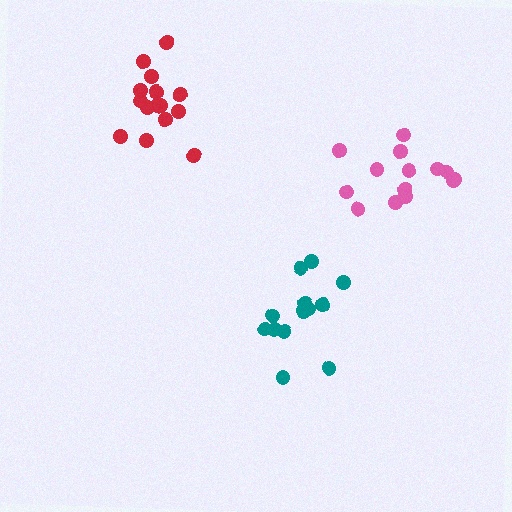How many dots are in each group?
Group 1: 13 dots, Group 2: 15 dots, Group 3: 14 dots (42 total).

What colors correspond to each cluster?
The clusters are colored: teal, red, pink.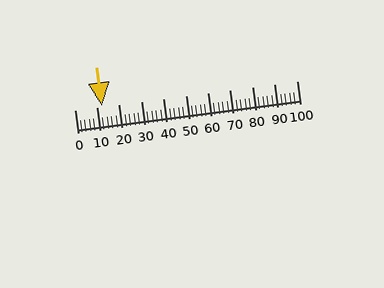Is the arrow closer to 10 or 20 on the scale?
The arrow is closer to 10.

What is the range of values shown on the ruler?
The ruler shows values from 0 to 100.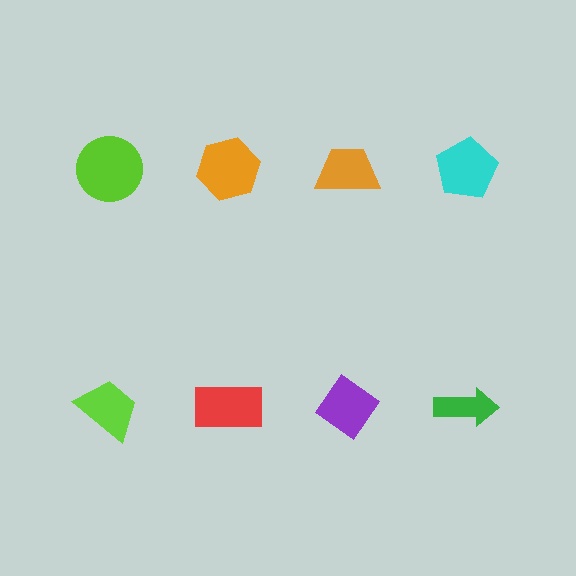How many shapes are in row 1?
4 shapes.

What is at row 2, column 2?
A red rectangle.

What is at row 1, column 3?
An orange trapezoid.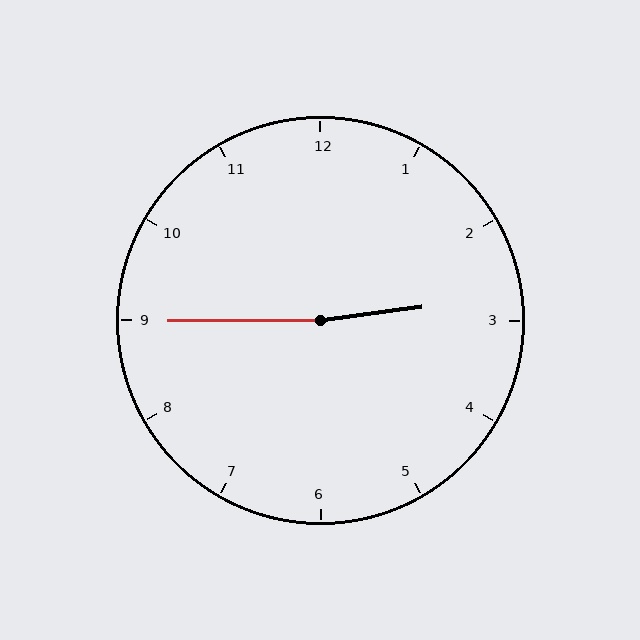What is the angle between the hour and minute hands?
Approximately 172 degrees.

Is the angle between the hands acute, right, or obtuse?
It is obtuse.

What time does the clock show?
2:45.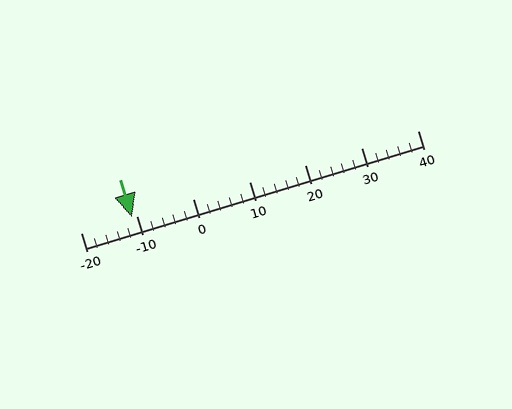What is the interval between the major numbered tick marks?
The major tick marks are spaced 10 units apart.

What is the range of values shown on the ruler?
The ruler shows values from -20 to 40.